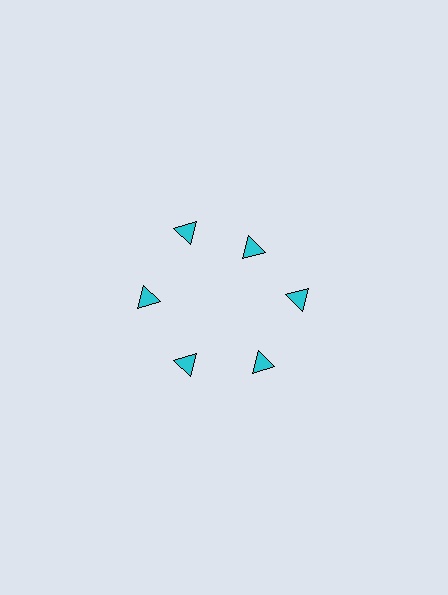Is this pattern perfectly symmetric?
No. The 6 cyan triangles are arranged in a ring, but one element near the 1 o'clock position is pulled inward toward the center, breaking the 6-fold rotational symmetry.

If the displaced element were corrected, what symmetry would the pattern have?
It would have 6-fold rotational symmetry — the pattern would map onto itself every 60 degrees.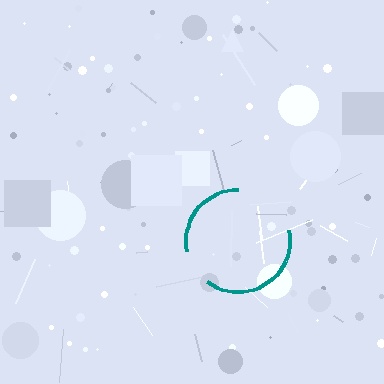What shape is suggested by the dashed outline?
The dashed outline suggests a circle.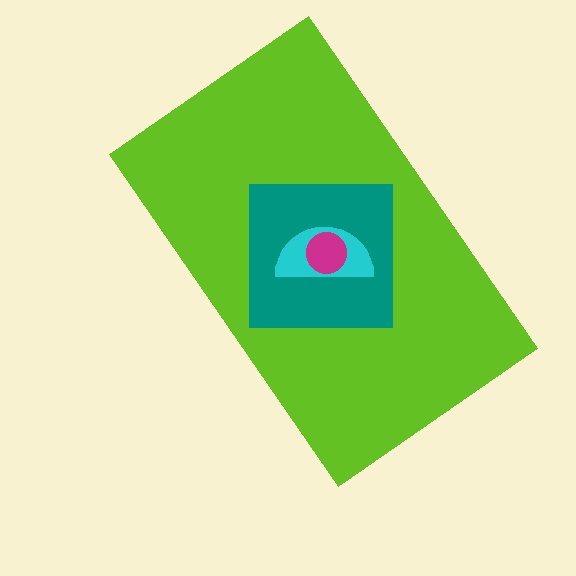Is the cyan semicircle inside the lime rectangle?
Yes.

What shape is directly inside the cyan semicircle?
The magenta circle.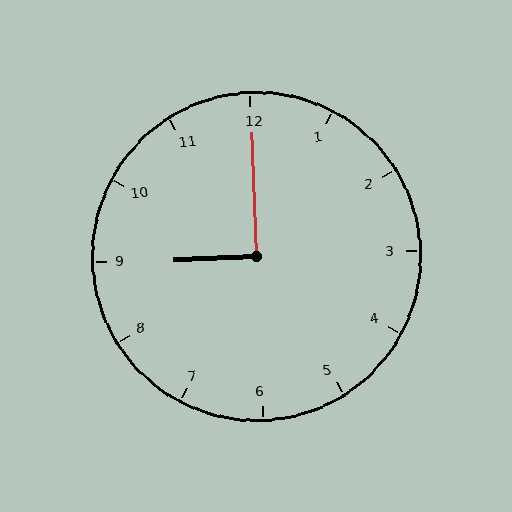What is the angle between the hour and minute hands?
Approximately 90 degrees.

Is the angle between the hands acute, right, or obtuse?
It is right.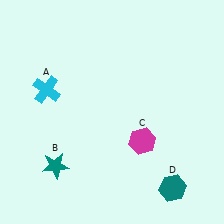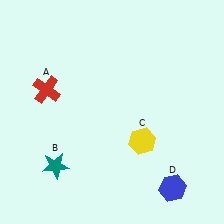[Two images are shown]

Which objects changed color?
A changed from cyan to red. C changed from magenta to yellow. D changed from teal to blue.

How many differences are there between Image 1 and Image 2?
There are 3 differences between the two images.